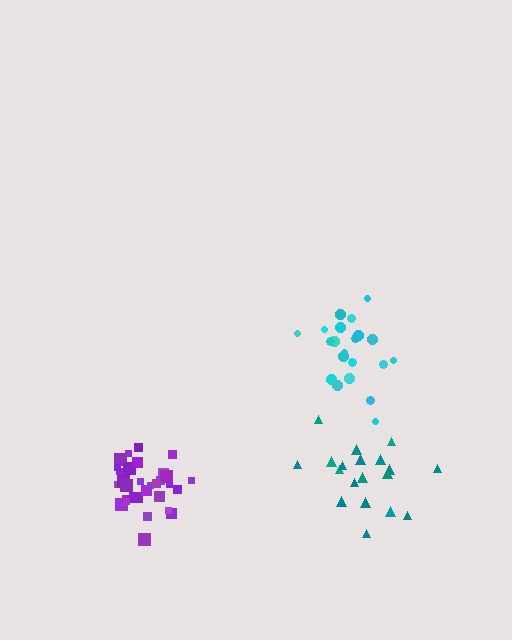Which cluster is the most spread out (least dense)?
Teal.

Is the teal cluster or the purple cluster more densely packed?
Purple.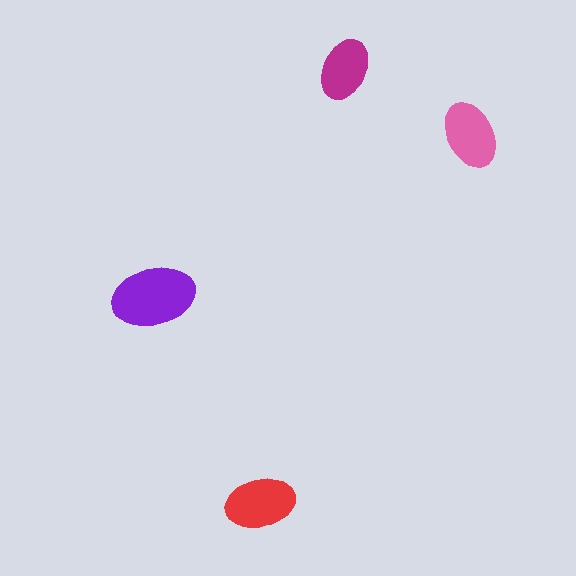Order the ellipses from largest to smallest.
the purple one, the red one, the pink one, the magenta one.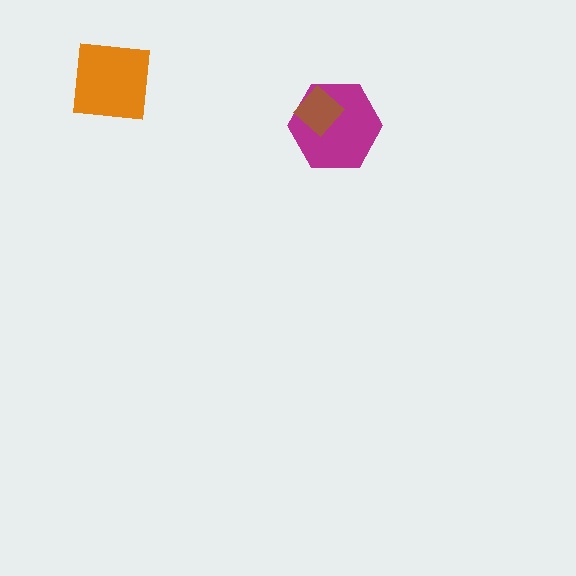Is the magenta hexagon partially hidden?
Yes, it is partially covered by another shape.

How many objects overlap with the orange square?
0 objects overlap with the orange square.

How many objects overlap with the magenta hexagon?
1 object overlaps with the magenta hexagon.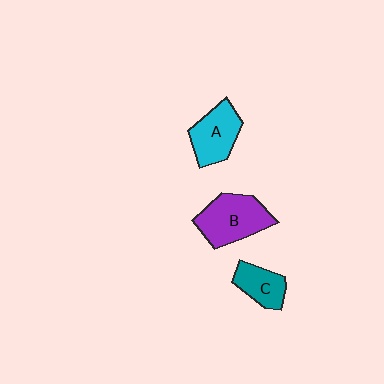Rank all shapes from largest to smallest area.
From largest to smallest: B (purple), A (cyan), C (teal).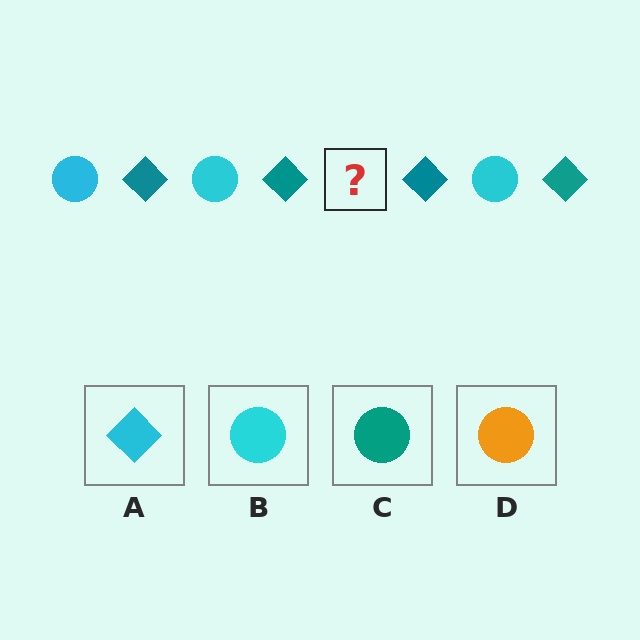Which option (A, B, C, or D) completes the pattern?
B.